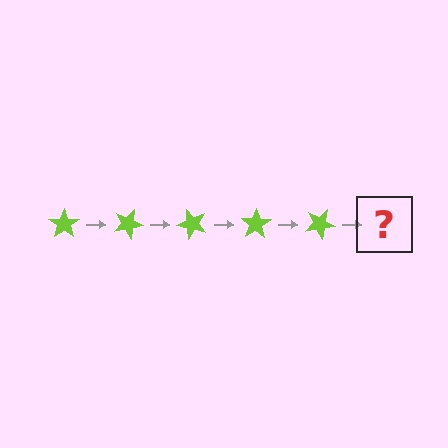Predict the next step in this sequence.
The next step is a lime star rotated 125 degrees.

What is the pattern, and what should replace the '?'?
The pattern is that the star rotates 25 degrees each step. The '?' should be a lime star rotated 125 degrees.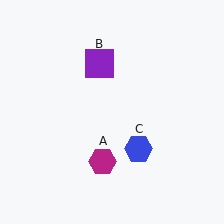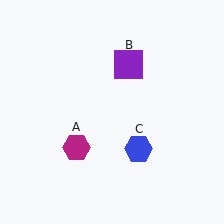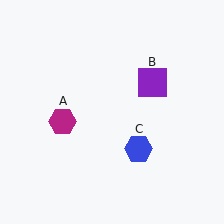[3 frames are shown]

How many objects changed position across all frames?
2 objects changed position: magenta hexagon (object A), purple square (object B).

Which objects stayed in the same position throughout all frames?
Blue hexagon (object C) remained stationary.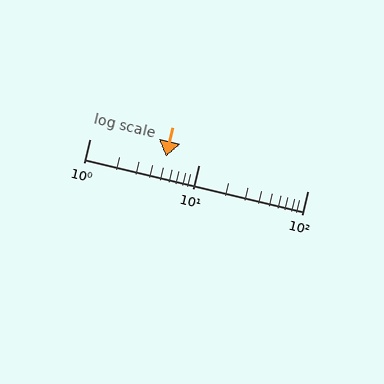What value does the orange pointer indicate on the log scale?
The pointer indicates approximately 5.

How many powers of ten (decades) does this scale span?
The scale spans 2 decades, from 1 to 100.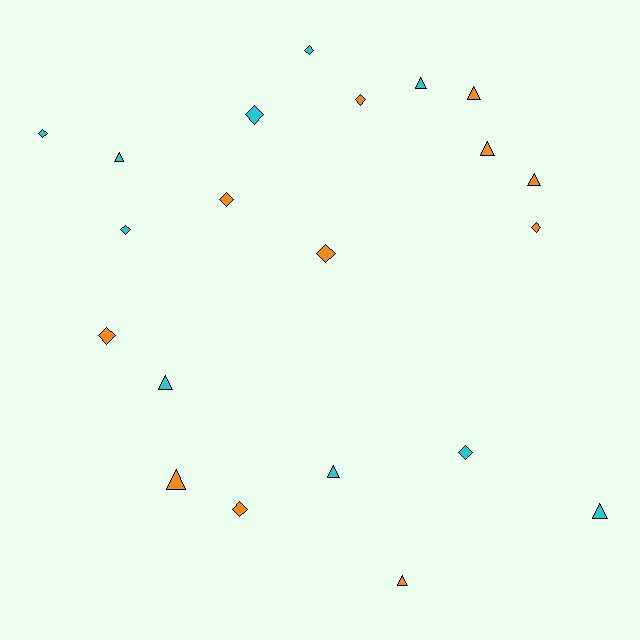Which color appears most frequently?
Orange, with 11 objects.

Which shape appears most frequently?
Diamond, with 11 objects.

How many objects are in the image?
There are 21 objects.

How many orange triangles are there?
There are 5 orange triangles.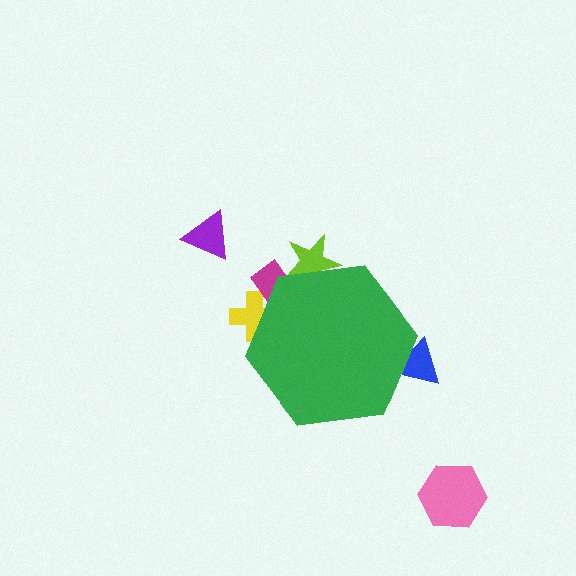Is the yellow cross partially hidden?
Yes, the yellow cross is partially hidden behind the green hexagon.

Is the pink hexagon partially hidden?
No, the pink hexagon is fully visible.